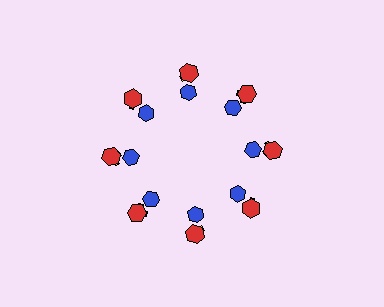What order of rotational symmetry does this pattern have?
This pattern has 8-fold rotational symmetry.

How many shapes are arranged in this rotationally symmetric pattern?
There are 24 shapes, arranged in 8 groups of 3.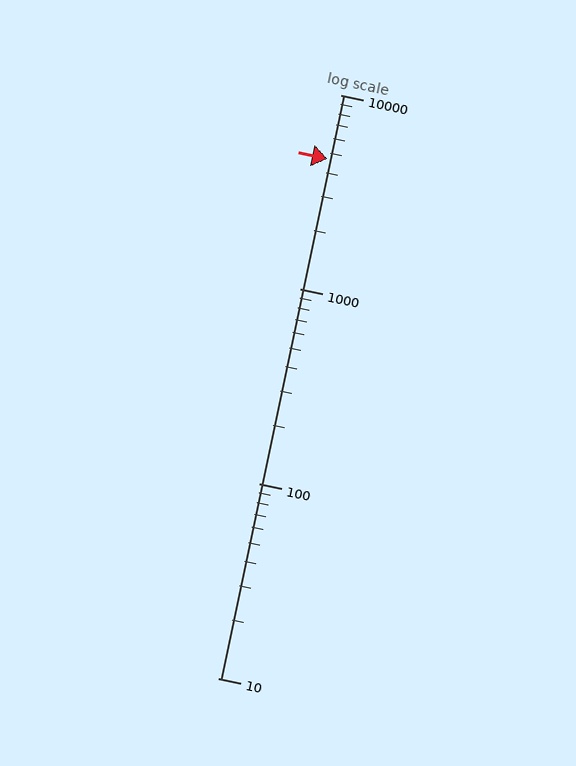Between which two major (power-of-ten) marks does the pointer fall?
The pointer is between 1000 and 10000.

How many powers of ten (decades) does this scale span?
The scale spans 3 decades, from 10 to 10000.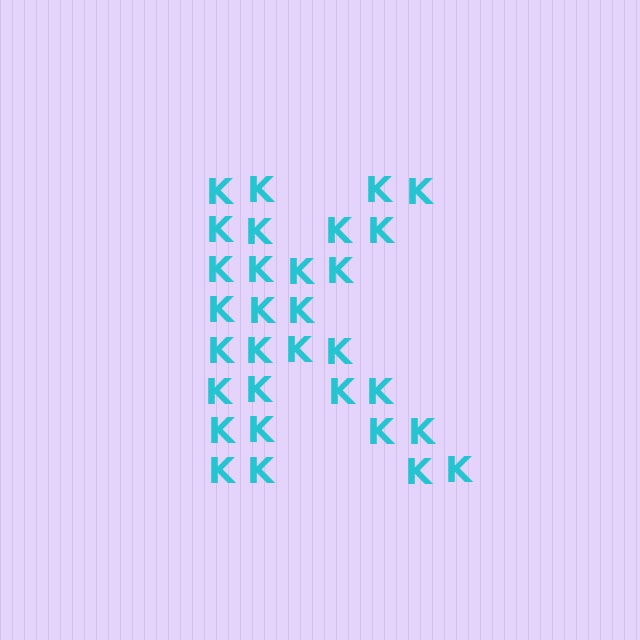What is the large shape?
The large shape is the letter K.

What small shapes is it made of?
It is made of small letter K's.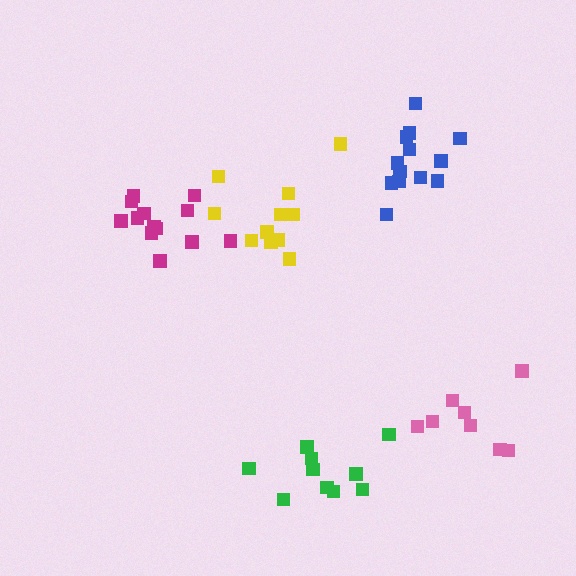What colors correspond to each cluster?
The clusters are colored: blue, magenta, pink, yellow, green.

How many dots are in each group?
Group 1: 13 dots, Group 2: 13 dots, Group 3: 8 dots, Group 4: 11 dots, Group 5: 10 dots (55 total).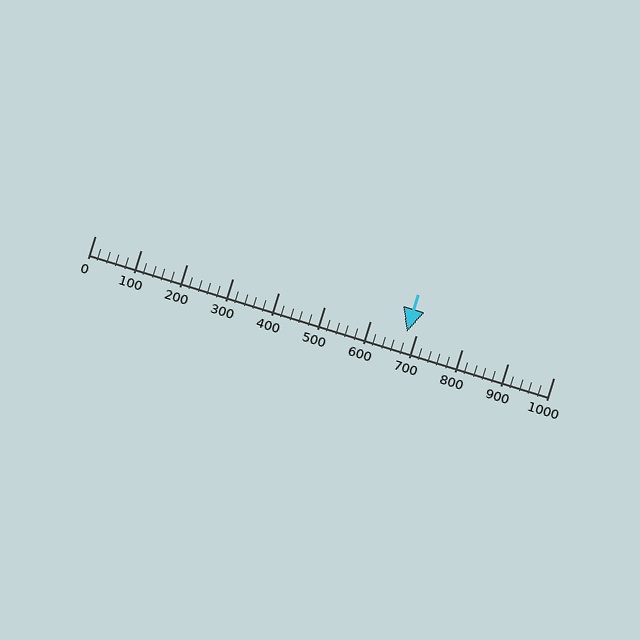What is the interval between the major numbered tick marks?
The major tick marks are spaced 100 units apart.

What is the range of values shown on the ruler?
The ruler shows values from 0 to 1000.